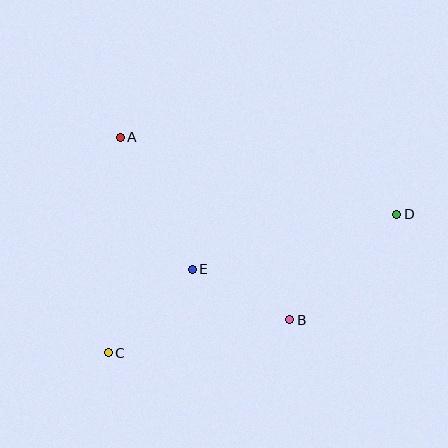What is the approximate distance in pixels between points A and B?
The distance between A and B is approximately 249 pixels.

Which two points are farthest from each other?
Points C and D are farthest from each other.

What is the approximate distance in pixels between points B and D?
The distance between B and D is approximately 150 pixels.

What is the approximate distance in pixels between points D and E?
The distance between D and E is approximately 212 pixels.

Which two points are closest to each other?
Points B and E are closest to each other.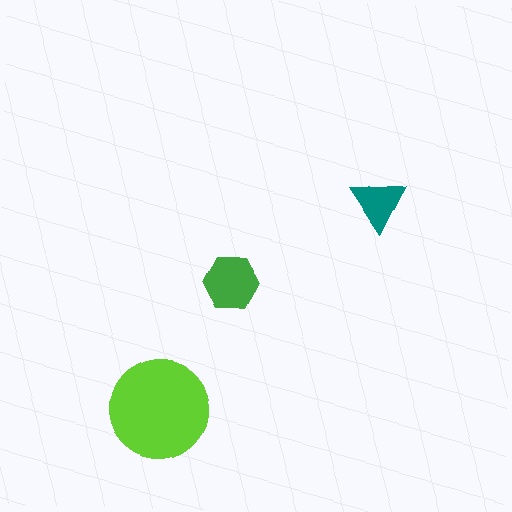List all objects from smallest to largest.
The teal triangle, the green hexagon, the lime circle.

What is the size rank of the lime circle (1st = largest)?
1st.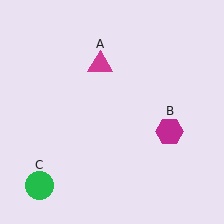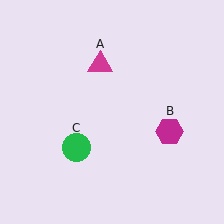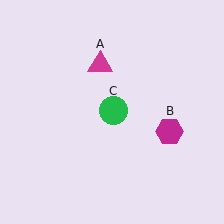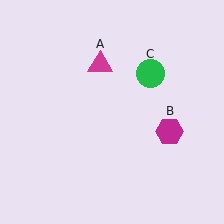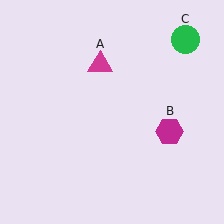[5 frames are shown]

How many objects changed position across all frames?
1 object changed position: green circle (object C).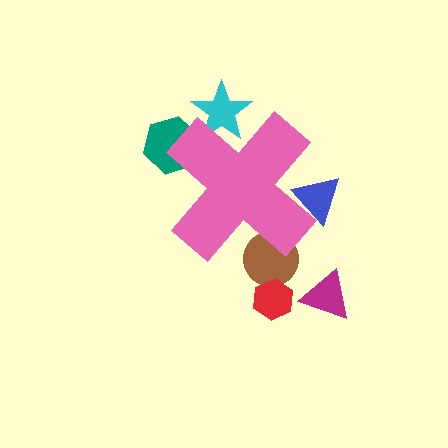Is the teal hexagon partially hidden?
Yes, the teal hexagon is partially hidden behind the pink cross.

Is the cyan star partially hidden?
Yes, the cyan star is partially hidden behind the pink cross.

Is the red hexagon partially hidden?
No, the red hexagon is fully visible.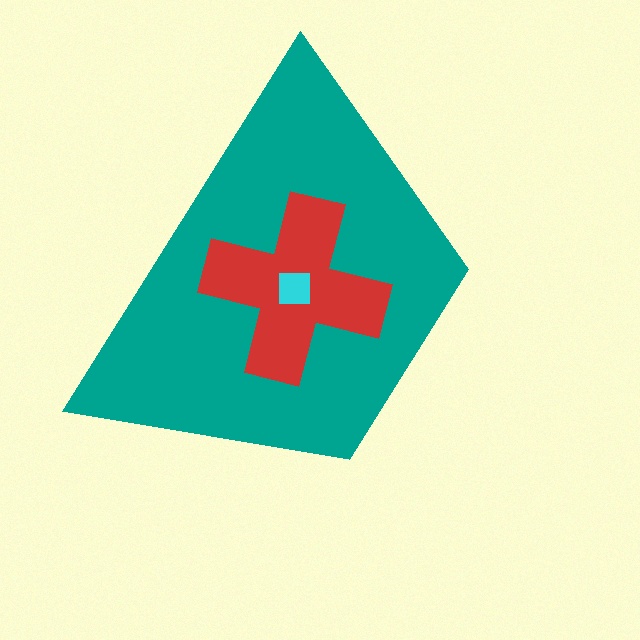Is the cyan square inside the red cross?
Yes.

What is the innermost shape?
The cyan square.